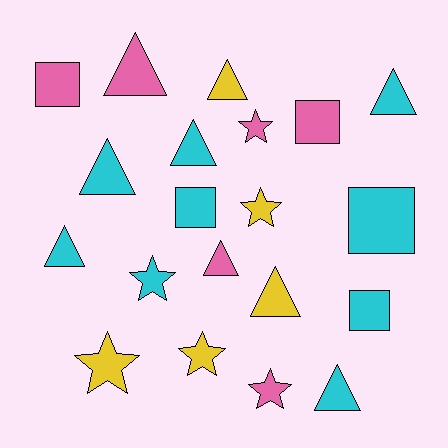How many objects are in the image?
There are 20 objects.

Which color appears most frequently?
Cyan, with 9 objects.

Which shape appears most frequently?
Triangle, with 9 objects.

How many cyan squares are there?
There are 3 cyan squares.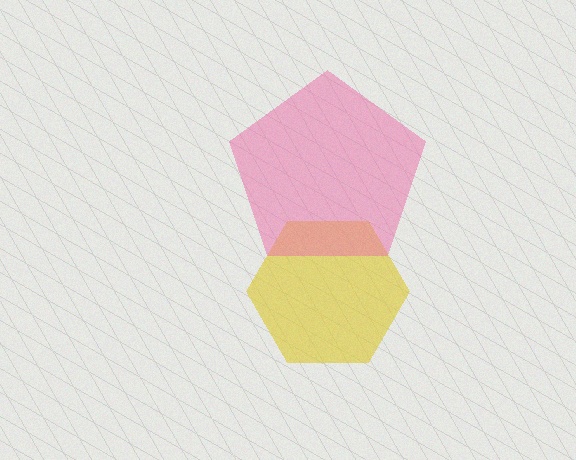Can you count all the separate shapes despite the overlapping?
Yes, there are 2 separate shapes.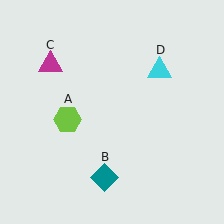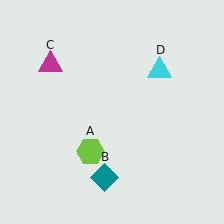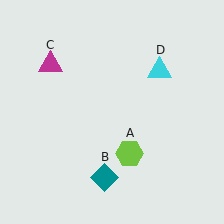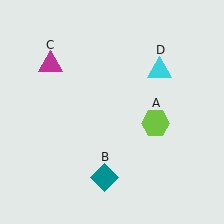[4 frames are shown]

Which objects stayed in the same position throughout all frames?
Teal diamond (object B) and magenta triangle (object C) and cyan triangle (object D) remained stationary.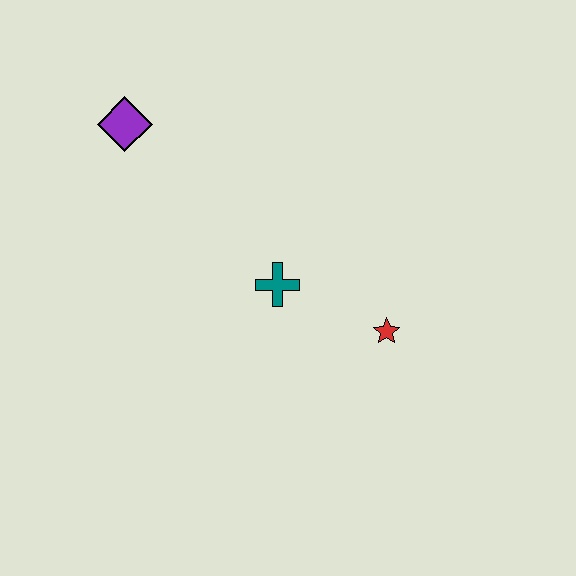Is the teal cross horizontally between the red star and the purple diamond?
Yes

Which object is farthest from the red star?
The purple diamond is farthest from the red star.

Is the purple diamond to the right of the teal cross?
No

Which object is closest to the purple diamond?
The teal cross is closest to the purple diamond.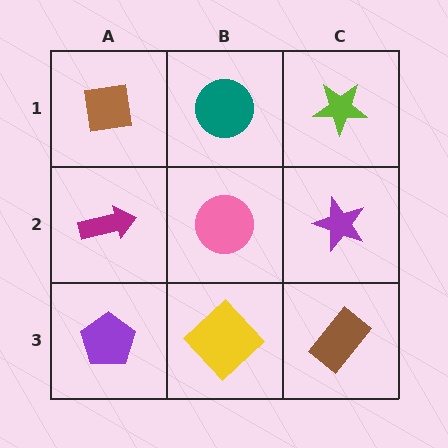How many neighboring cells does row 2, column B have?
4.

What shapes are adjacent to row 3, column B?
A pink circle (row 2, column B), a purple pentagon (row 3, column A), a brown rectangle (row 3, column C).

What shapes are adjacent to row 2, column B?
A teal circle (row 1, column B), a yellow diamond (row 3, column B), a magenta arrow (row 2, column A), a purple star (row 2, column C).